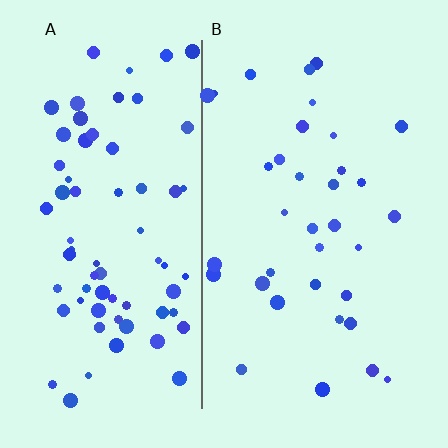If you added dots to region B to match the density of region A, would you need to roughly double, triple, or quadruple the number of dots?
Approximately double.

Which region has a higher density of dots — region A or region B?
A (the left).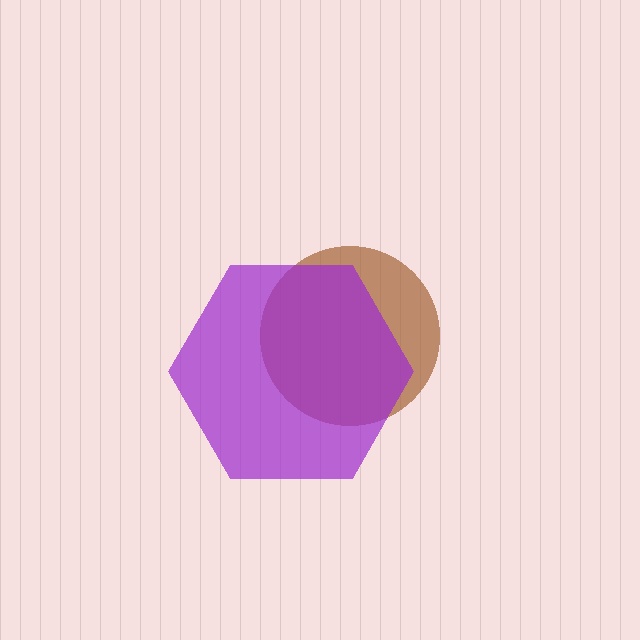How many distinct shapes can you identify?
There are 2 distinct shapes: a brown circle, a purple hexagon.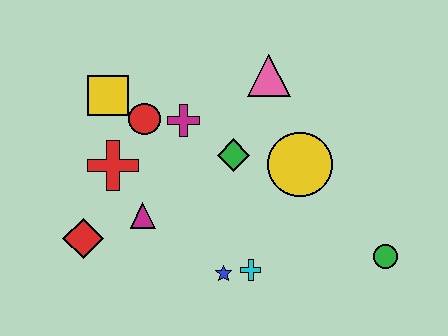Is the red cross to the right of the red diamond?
Yes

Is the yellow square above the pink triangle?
No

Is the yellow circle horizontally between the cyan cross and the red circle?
No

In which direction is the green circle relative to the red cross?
The green circle is to the right of the red cross.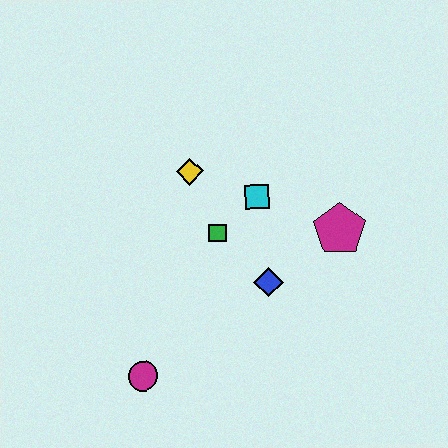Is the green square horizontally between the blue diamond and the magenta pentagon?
No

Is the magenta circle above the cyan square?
No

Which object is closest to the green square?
The cyan square is closest to the green square.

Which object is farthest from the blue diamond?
The magenta circle is farthest from the blue diamond.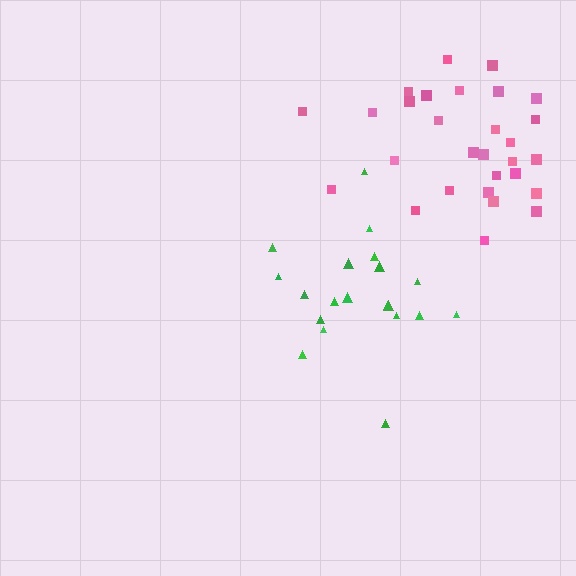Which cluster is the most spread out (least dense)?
Green.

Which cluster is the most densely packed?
Pink.